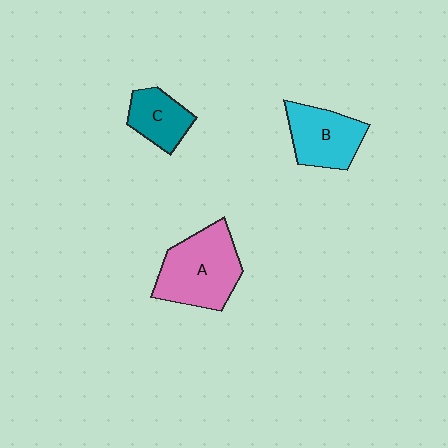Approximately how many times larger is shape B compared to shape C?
Approximately 1.4 times.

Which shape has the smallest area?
Shape C (teal).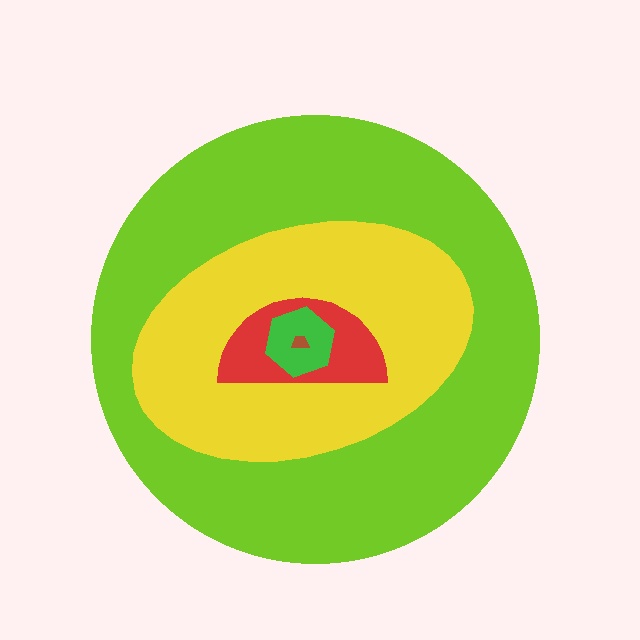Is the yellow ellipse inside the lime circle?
Yes.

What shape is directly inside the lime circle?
The yellow ellipse.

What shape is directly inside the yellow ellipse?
The red semicircle.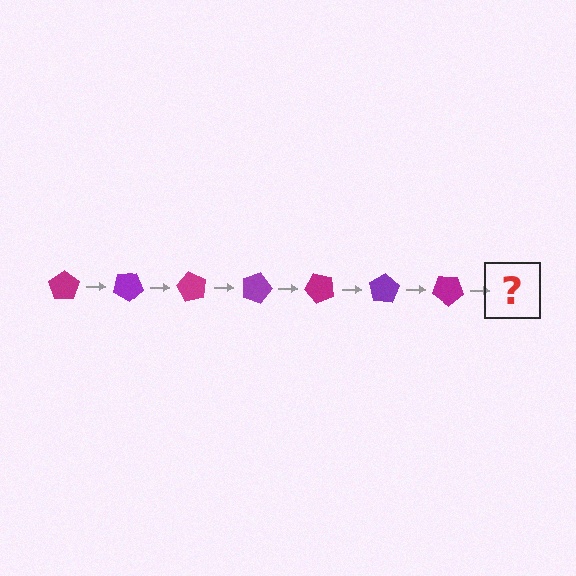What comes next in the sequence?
The next element should be a purple pentagon, rotated 210 degrees from the start.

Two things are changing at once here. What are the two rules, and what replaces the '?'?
The two rules are that it rotates 30 degrees each step and the color cycles through magenta and purple. The '?' should be a purple pentagon, rotated 210 degrees from the start.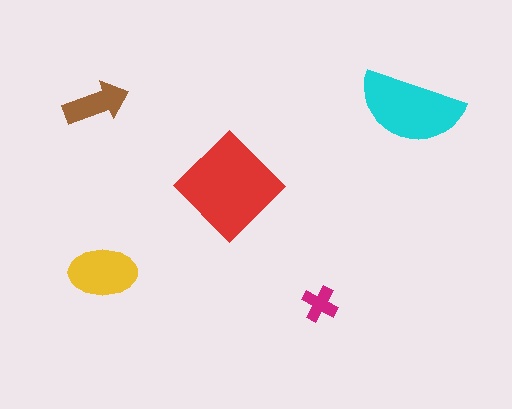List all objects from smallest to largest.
The magenta cross, the brown arrow, the yellow ellipse, the cyan semicircle, the red diamond.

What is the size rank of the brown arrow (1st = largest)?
4th.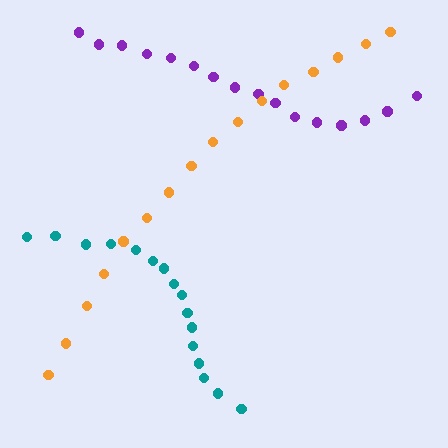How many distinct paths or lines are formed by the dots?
There are 3 distinct paths.